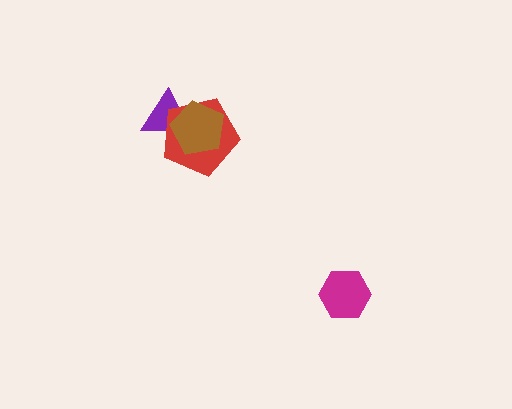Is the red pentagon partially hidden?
Yes, it is partially covered by another shape.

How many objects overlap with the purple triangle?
2 objects overlap with the purple triangle.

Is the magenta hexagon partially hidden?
No, no other shape covers it.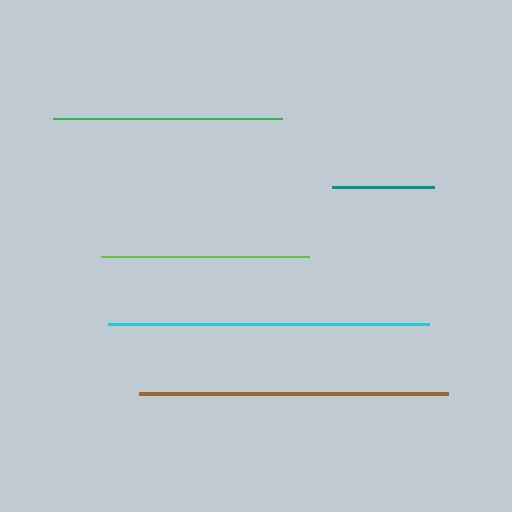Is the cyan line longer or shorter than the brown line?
The cyan line is longer than the brown line.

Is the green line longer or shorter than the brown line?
The brown line is longer than the green line.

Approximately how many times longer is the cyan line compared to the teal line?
The cyan line is approximately 3.2 times the length of the teal line.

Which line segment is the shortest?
The teal line is the shortest at approximately 102 pixels.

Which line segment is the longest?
The cyan line is the longest at approximately 321 pixels.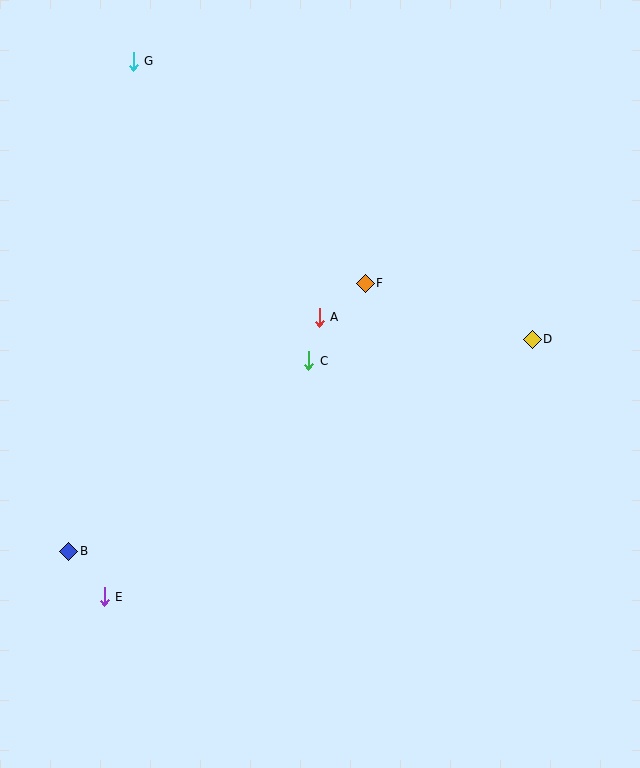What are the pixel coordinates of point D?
Point D is at (532, 339).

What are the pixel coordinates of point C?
Point C is at (309, 361).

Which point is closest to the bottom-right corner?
Point D is closest to the bottom-right corner.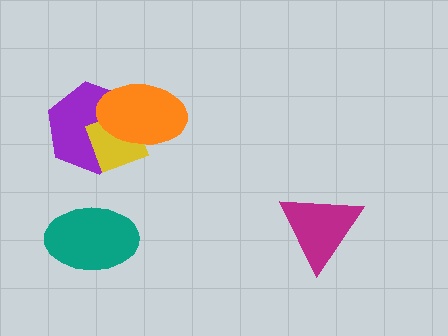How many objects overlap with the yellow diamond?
2 objects overlap with the yellow diamond.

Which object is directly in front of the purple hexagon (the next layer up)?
The yellow diamond is directly in front of the purple hexagon.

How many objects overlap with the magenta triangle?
0 objects overlap with the magenta triangle.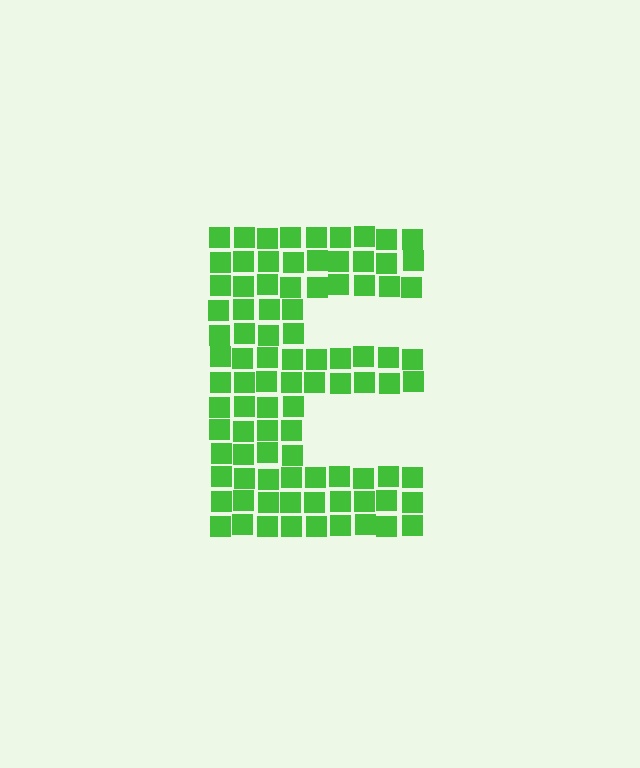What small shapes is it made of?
It is made of small squares.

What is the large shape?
The large shape is the letter E.